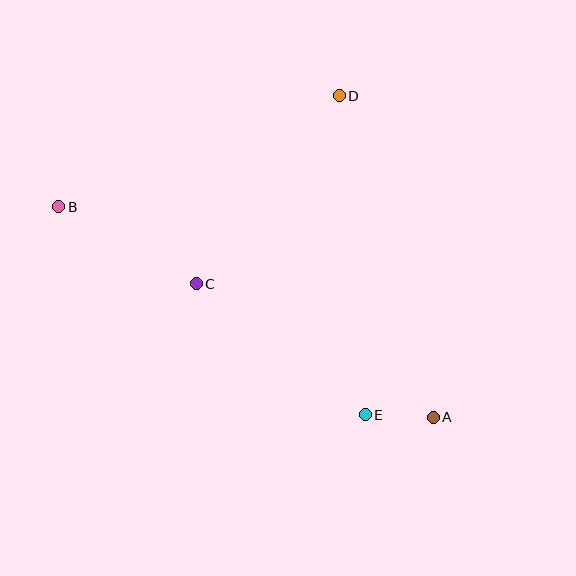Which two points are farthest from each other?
Points A and B are farthest from each other.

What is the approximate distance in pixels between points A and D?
The distance between A and D is approximately 335 pixels.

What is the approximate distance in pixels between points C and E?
The distance between C and E is approximately 214 pixels.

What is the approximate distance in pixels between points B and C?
The distance between B and C is approximately 157 pixels.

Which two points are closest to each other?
Points A and E are closest to each other.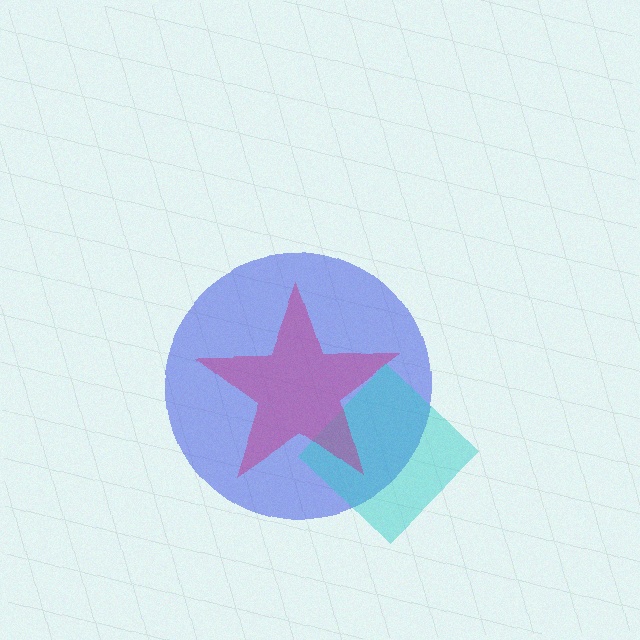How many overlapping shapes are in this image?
There are 3 overlapping shapes in the image.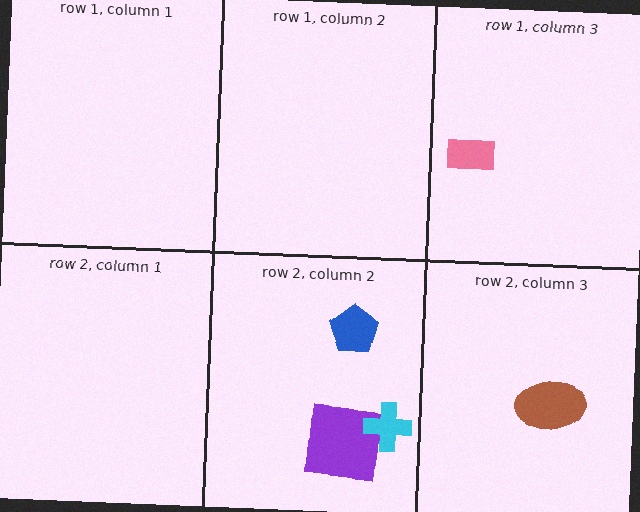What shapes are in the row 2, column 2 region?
The blue pentagon, the purple square, the cyan cross.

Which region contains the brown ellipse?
The row 2, column 3 region.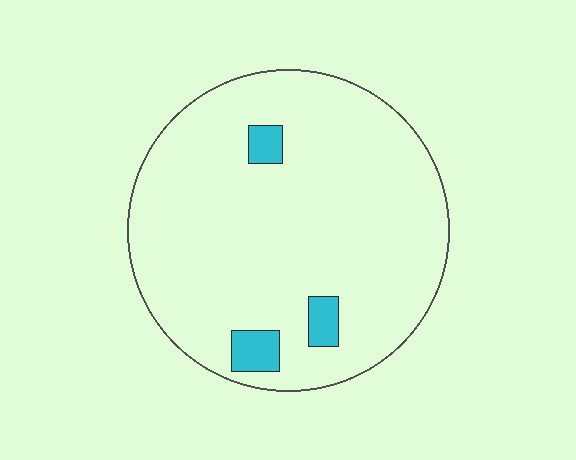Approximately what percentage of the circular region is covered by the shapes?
Approximately 5%.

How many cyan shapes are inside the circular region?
3.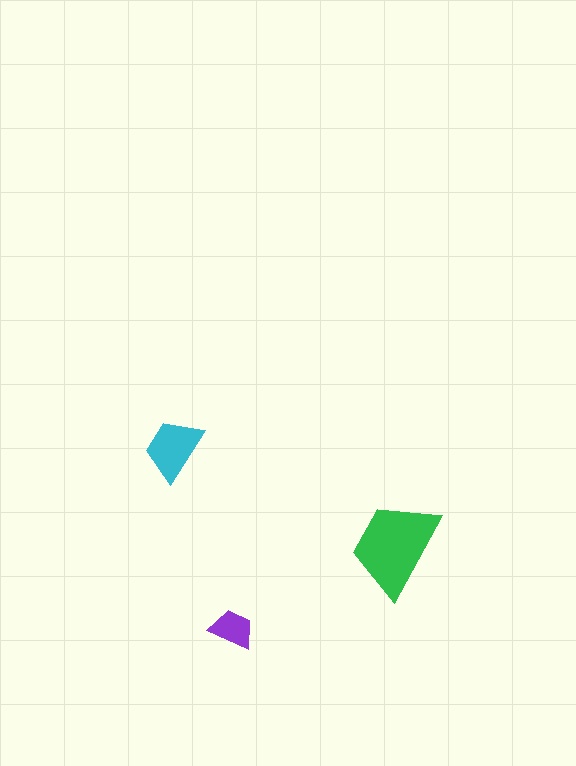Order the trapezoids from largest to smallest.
the green one, the cyan one, the purple one.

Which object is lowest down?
The purple trapezoid is bottommost.